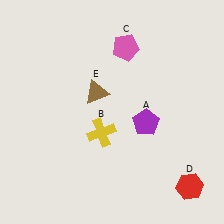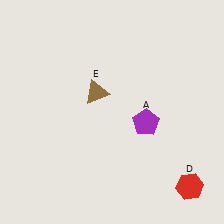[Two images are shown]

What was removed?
The yellow cross (B), the pink pentagon (C) were removed in Image 2.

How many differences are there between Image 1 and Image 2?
There are 2 differences between the two images.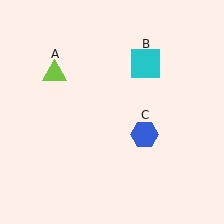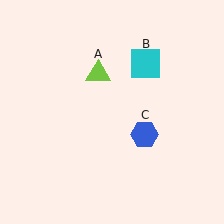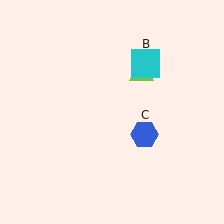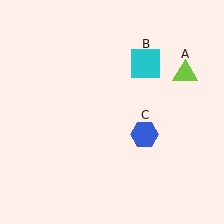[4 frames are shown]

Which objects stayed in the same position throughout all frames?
Cyan square (object B) and blue hexagon (object C) remained stationary.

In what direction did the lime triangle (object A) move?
The lime triangle (object A) moved right.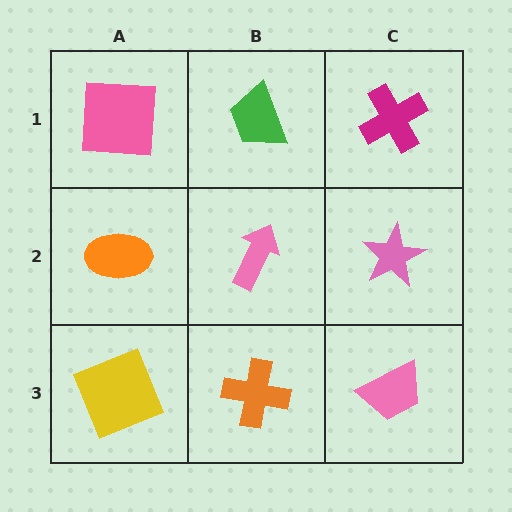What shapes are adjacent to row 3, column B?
A pink arrow (row 2, column B), a yellow square (row 3, column A), a pink trapezoid (row 3, column C).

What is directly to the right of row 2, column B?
A pink star.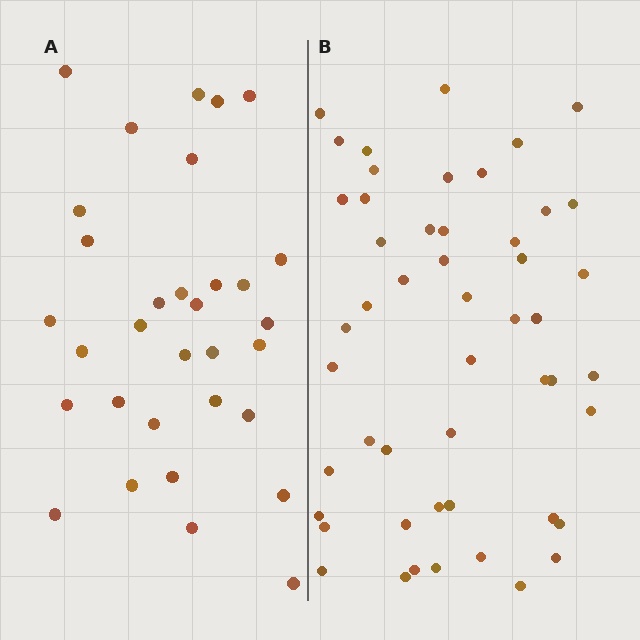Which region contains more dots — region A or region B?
Region B (the right region) has more dots.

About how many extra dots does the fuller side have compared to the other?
Region B has approximately 20 more dots than region A.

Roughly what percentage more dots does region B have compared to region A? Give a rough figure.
About 55% more.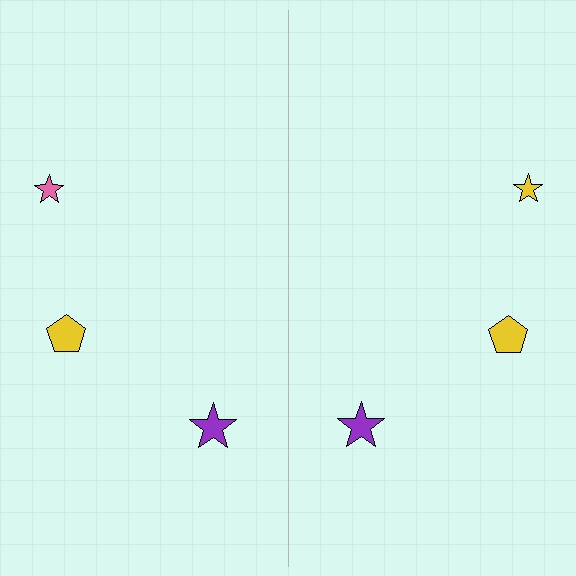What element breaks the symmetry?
The yellow star on the right side breaks the symmetry — its mirror counterpart is pink.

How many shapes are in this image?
There are 6 shapes in this image.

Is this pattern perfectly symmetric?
No, the pattern is not perfectly symmetric. The yellow star on the right side breaks the symmetry — its mirror counterpart is pink.